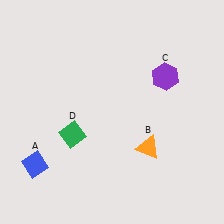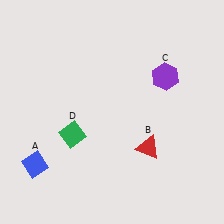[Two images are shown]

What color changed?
The triangle (B) changed from orange in Image 1 to red in Image 2.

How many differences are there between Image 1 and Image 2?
There is 1 difference between the two images.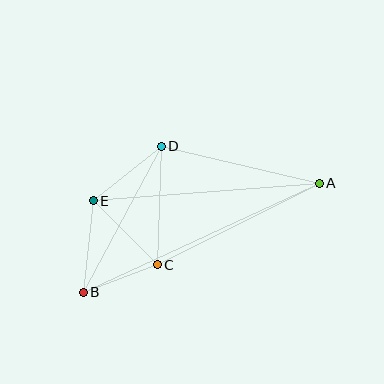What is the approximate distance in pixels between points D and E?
The distance between D and E is approximately 87 pixels.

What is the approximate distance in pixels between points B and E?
The distance between B and E is approximately 92 pixels.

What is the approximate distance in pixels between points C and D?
The distance between C and D is approximately 119 pixels.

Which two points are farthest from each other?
Points A and B are farthest from each other.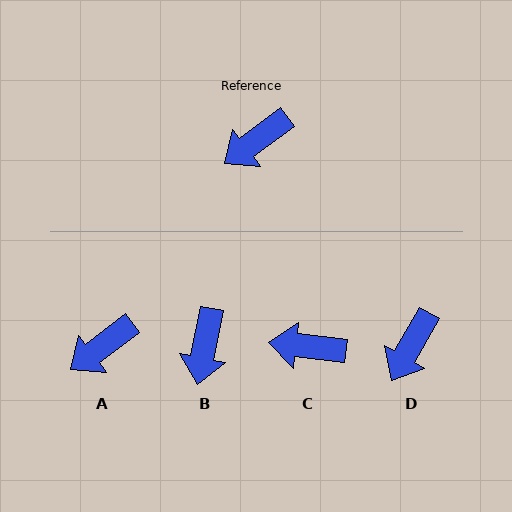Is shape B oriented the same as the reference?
No, it is off by about 42 degrees.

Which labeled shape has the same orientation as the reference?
A.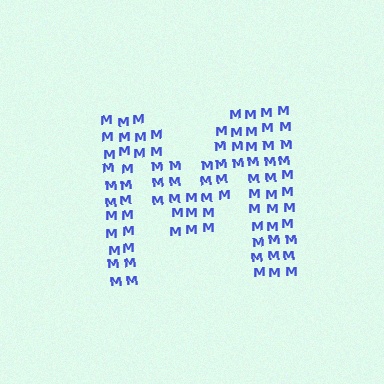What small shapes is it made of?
It is made of small letter M's.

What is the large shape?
The large shape is the letter M.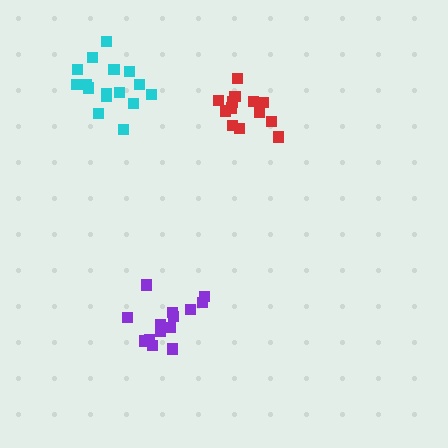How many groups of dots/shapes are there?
There are 3 groups.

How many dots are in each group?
Group 1: 14 dots, Group 2: 16 dots, Group 3: 13 dots (43 total).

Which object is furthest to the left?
The cyan cluster is leftmost.